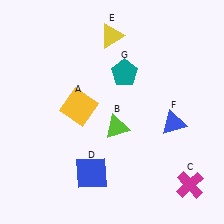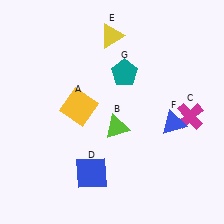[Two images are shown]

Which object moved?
The magenta cross (C) moved up.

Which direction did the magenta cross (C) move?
The magenta cross (C) moved up.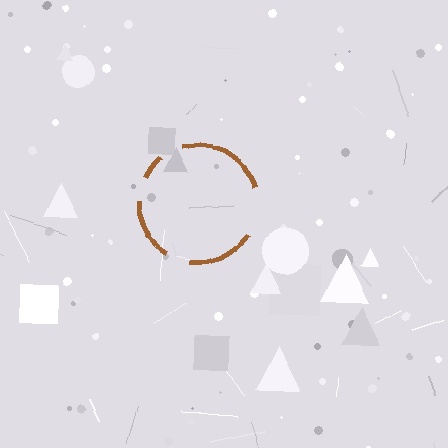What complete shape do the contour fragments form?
The contour fragments form a circle.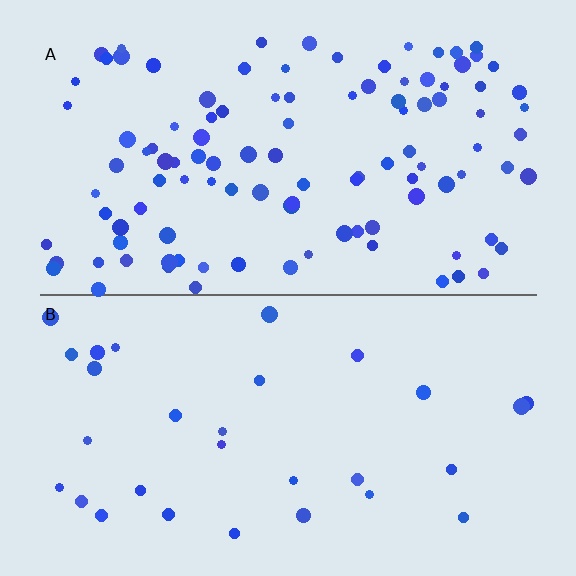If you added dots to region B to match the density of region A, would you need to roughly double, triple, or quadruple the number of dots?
Approximately quadruple.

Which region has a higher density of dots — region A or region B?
A (the top).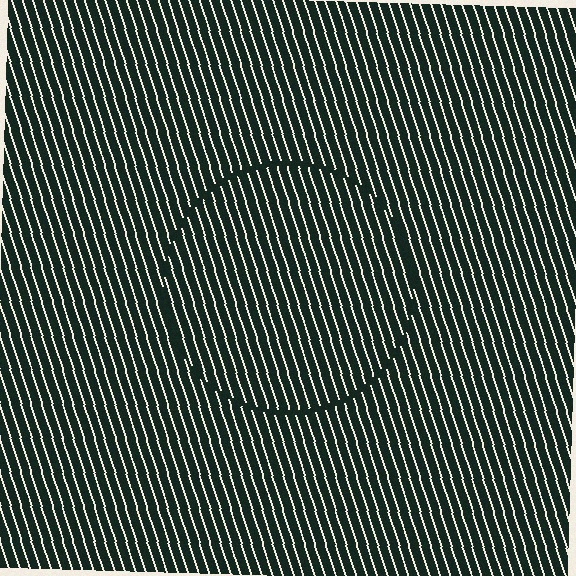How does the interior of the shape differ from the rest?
The interior of the shape contains the same grating, shifted by half a period — the contour is defined by the phase discontinuity where line-ends from the inner and outer gratings abut.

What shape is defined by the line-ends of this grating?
An illusory circle. The interior of the shape contains the same grating, shifted by half a period — the contour is defined by the phase discontinuity where line-ends from the inner and outer gratings abut.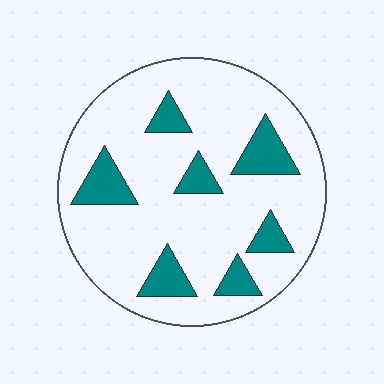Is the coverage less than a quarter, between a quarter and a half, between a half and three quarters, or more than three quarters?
Less than a quarter.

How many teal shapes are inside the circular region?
7.